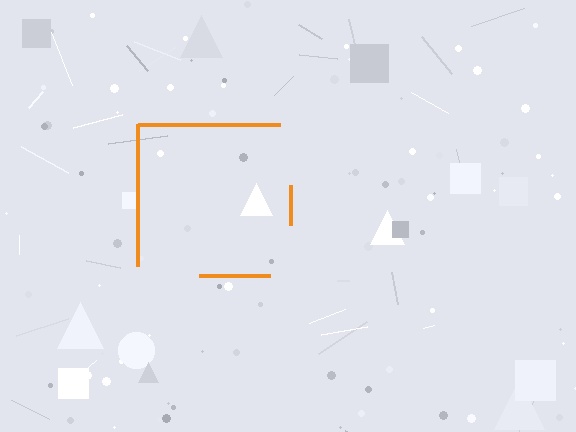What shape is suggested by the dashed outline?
The dashed outline suggests a square.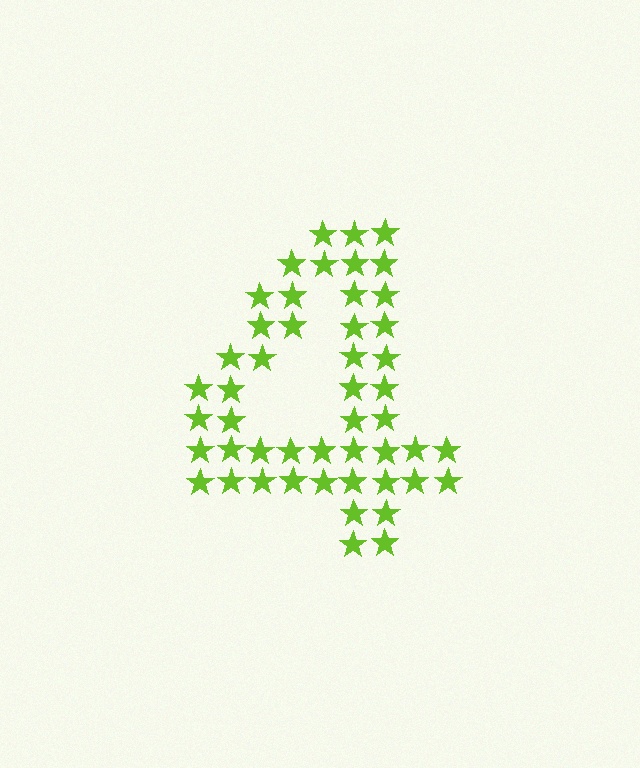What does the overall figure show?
The overall figure shows the digit 4.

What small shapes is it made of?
It is made of small stars.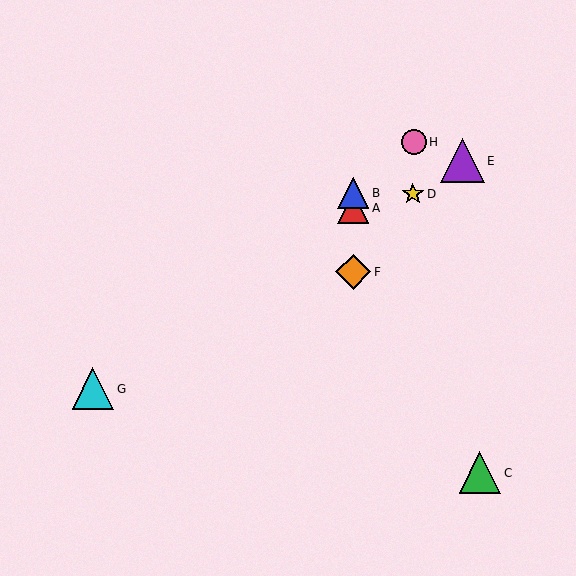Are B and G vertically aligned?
No, B is at x≈353 and G is at x≈93.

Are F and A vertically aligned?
Yes, both are at x≈353.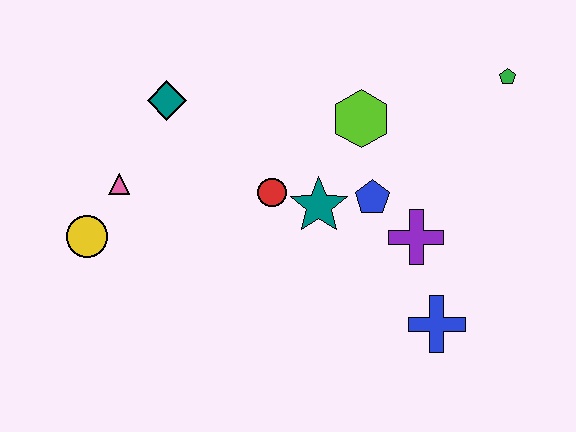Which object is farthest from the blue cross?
The yellow circle is farthest from the blue cross.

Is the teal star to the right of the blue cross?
No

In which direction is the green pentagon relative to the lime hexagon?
The green pentagon is to the right of the lime hexagon.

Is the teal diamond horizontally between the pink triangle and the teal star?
Yes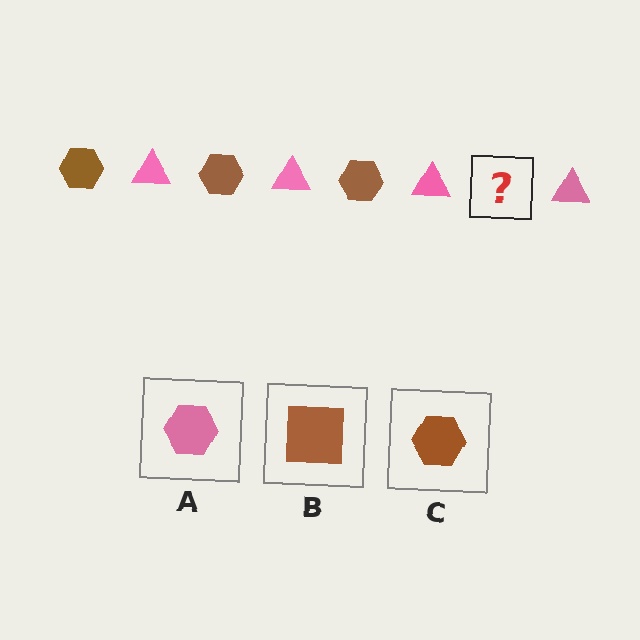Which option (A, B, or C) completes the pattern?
C.